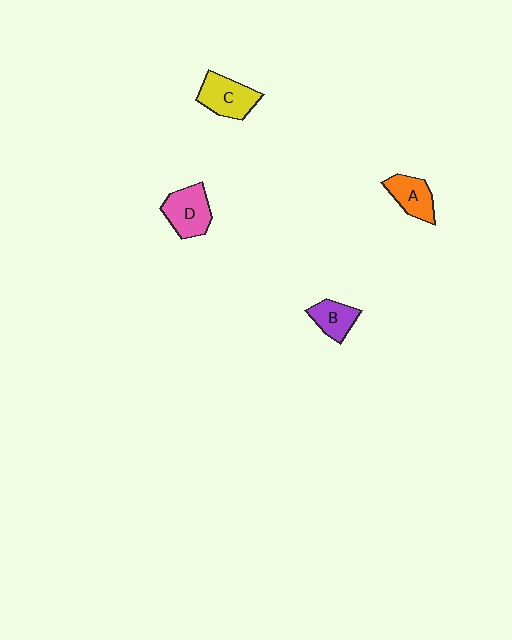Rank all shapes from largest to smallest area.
From largest to smallest: D (pink), C (yellow), A (orange), B (purple).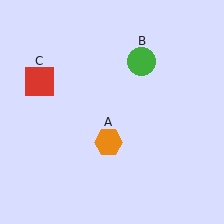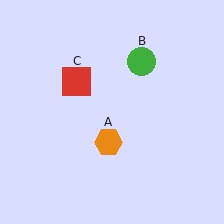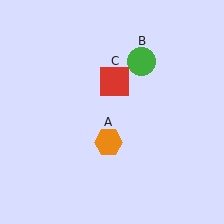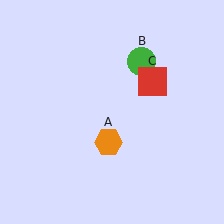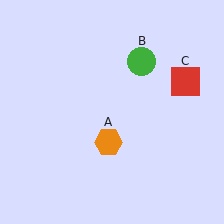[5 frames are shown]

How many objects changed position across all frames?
1 object changed position: red square (object C).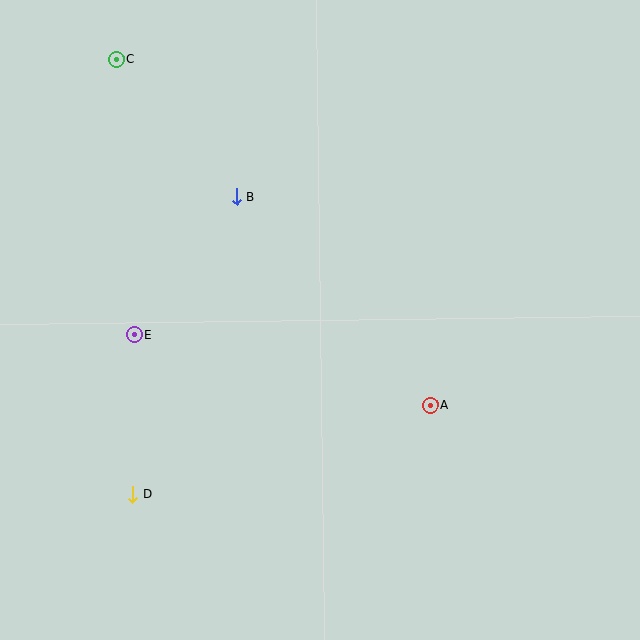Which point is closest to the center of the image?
Point A at (430, 405) is closest to the center.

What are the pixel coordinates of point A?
Point A is at (430, 405).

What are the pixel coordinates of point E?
Point E is at (135, 335).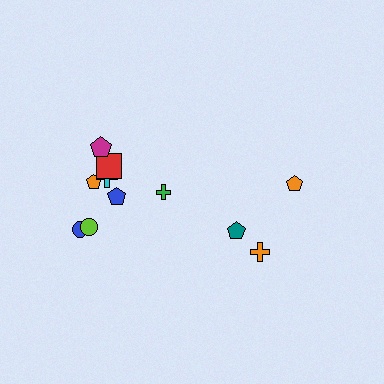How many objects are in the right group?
There are 3 objects.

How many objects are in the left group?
There are 8 objects.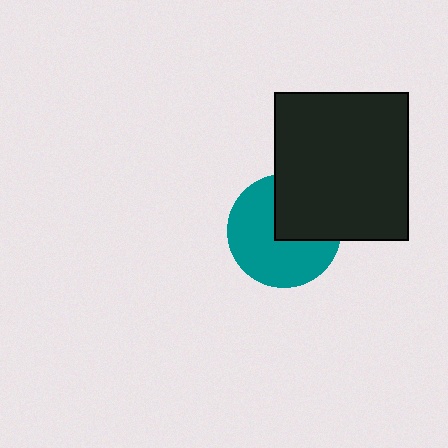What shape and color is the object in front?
The object in front is a black rectangle.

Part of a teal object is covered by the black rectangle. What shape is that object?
It is a circle.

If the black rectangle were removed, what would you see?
You would see the complete teal circle.